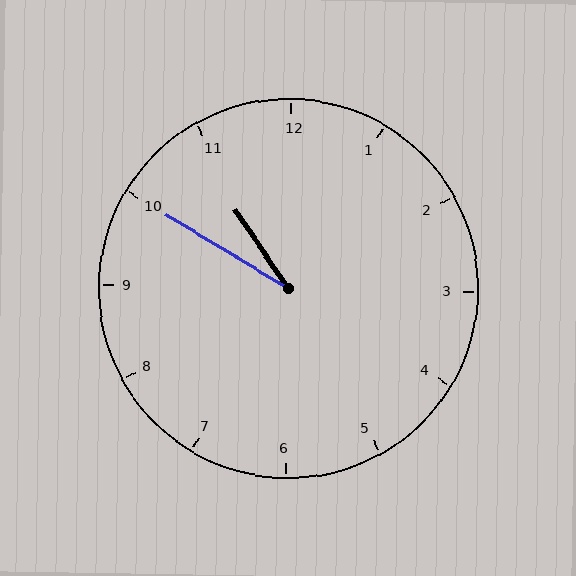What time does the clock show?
10:50.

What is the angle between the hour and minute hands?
Approximately 25 degrees.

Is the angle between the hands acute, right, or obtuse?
It is acute.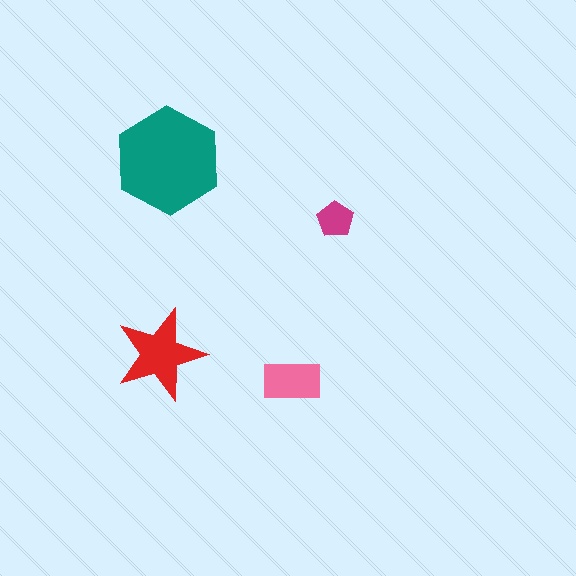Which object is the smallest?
The magenta pentagon.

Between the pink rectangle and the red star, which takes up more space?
The red star.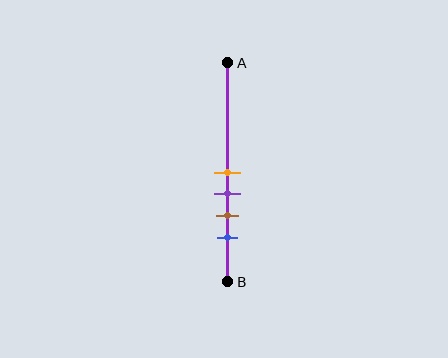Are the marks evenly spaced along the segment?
Yes, the marks are approximately evenly spaced.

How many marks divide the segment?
There are 4 marks dividing the segment.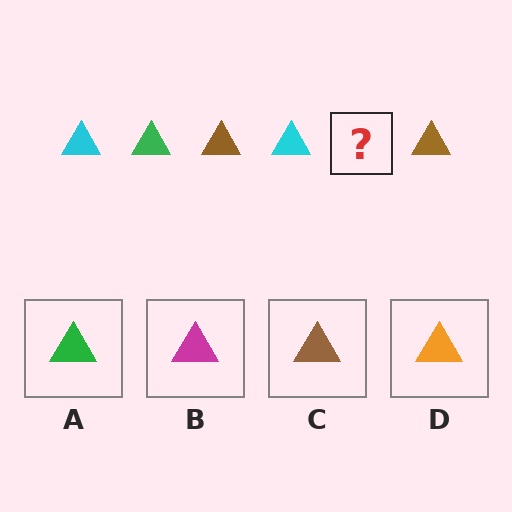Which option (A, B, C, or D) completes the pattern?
A.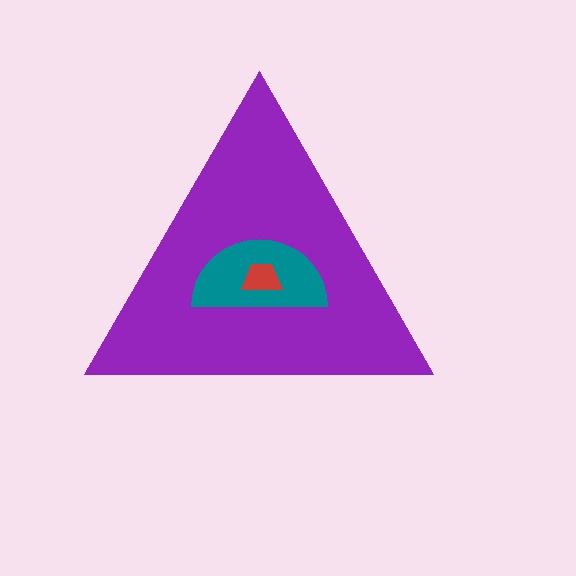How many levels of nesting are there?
3.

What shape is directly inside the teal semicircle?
The red trapezoid.